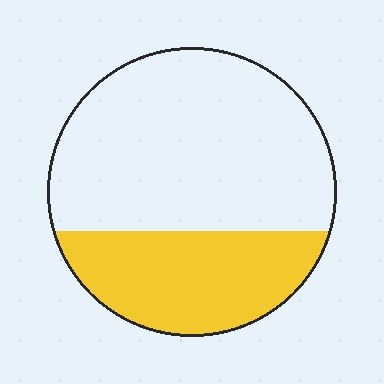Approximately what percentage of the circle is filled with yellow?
Approximately 35%.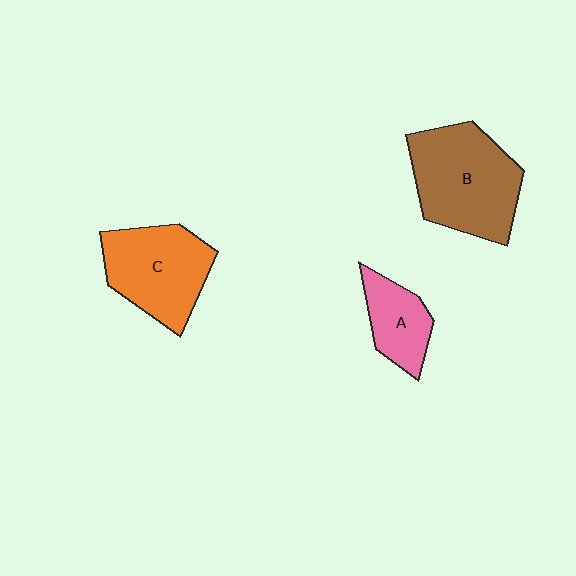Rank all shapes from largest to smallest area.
From largest to smallest: B (brown), C (orange), A (pink).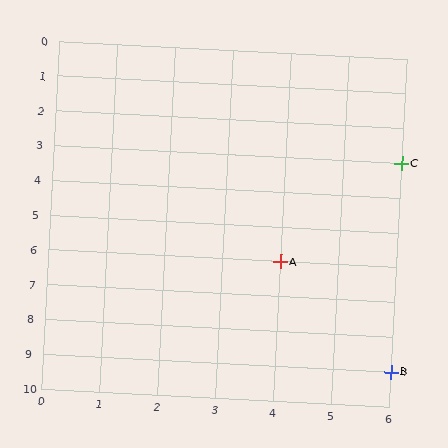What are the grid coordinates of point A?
Point A is at grid coordinates (4, 6).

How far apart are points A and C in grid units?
Points A and C are 2 columns and 3 rows apart (about 3.6 grid units diagonally).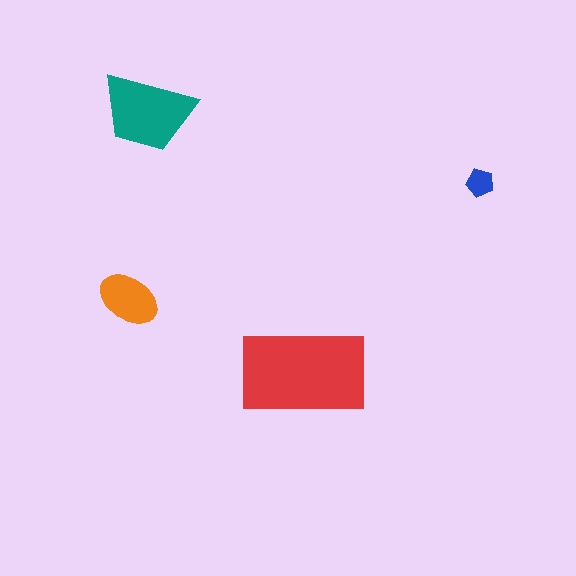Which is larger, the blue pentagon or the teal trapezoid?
The teal trapezoid.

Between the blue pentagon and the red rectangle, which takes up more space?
The red rectangle.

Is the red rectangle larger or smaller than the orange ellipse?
Larger.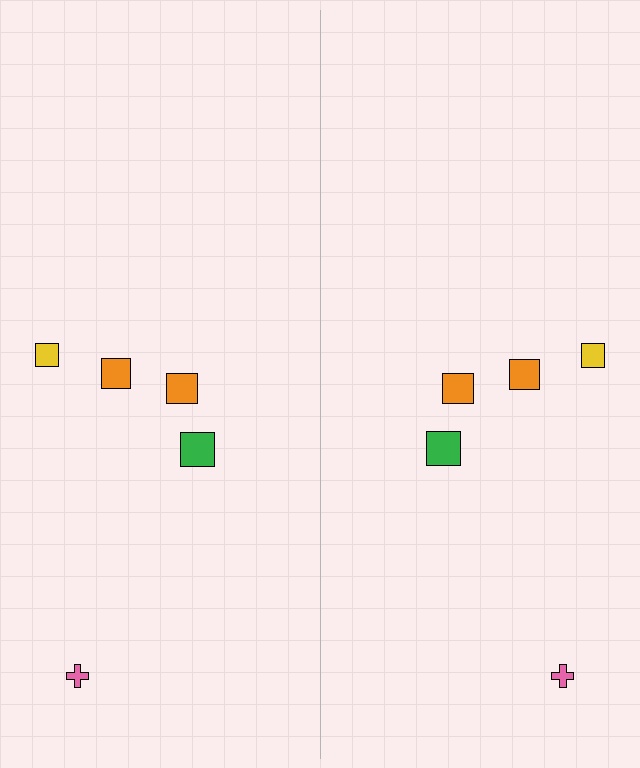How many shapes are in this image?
There are 10 shapes in this image.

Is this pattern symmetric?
Yes, this pattern has bilateral (reflection) symmetry.